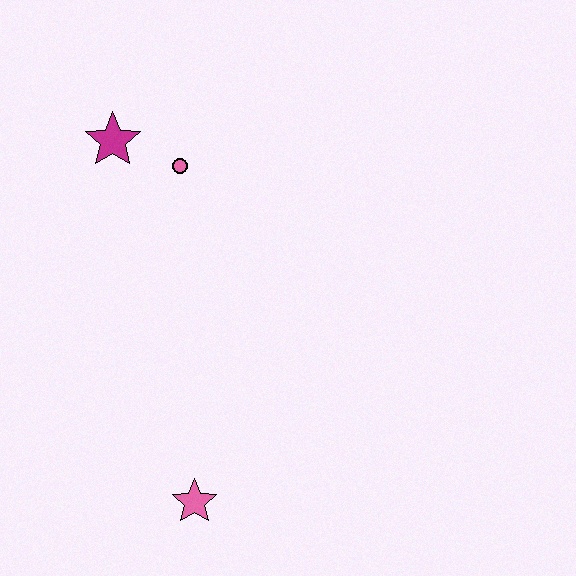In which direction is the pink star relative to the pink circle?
The pink star is below the pink circle.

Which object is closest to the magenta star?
The pink circle is closest to the magenta star.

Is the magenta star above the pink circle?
Yes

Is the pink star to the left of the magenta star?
No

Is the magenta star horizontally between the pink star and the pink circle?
No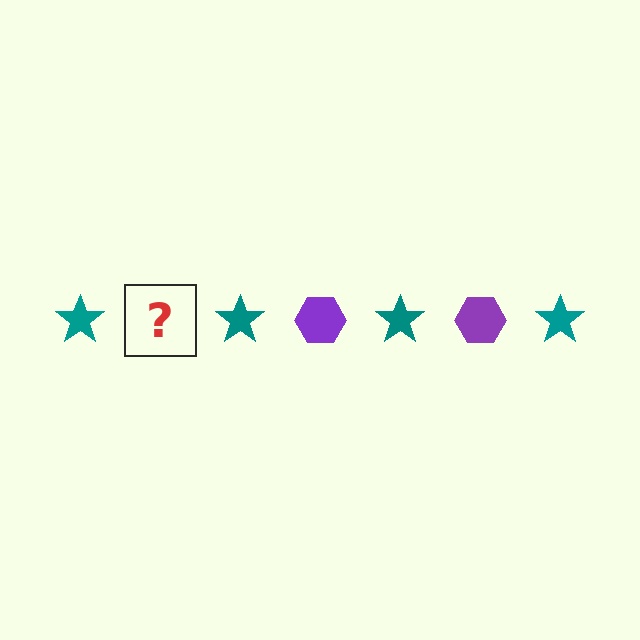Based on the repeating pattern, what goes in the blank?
The blank should be a purple hexagon.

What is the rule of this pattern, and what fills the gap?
The rule is that the pattern alternates between teal star and purple hexagon. The gap should be filled with a purple hexagon.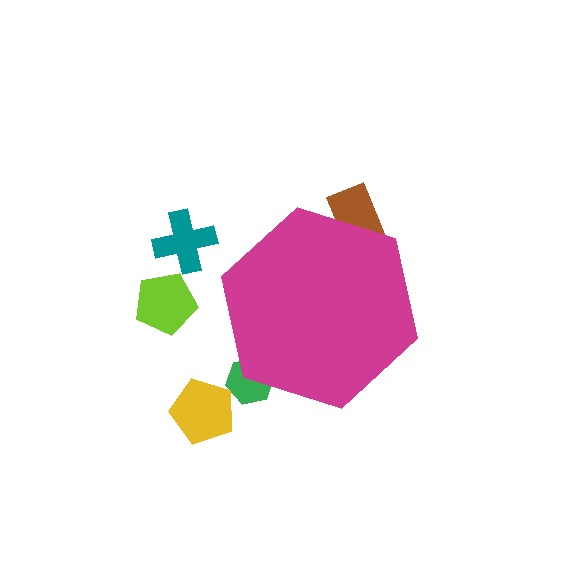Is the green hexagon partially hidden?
Yes, the green hexagon is partially hidden behind the magenta hexagon.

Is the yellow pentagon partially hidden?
No, the yellow pentagon is fully visible.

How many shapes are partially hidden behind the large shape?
2 shapes are partially hidden.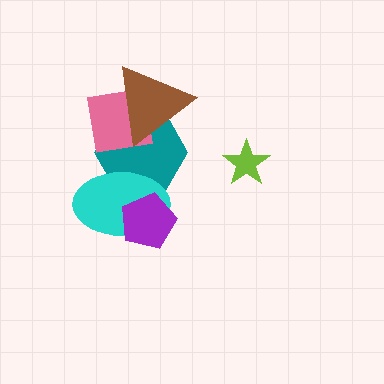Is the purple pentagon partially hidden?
No, no other shape covers it.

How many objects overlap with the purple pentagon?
1 object overlaps with the purple pentagon.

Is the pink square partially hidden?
Yes, it is partially covered by another shape.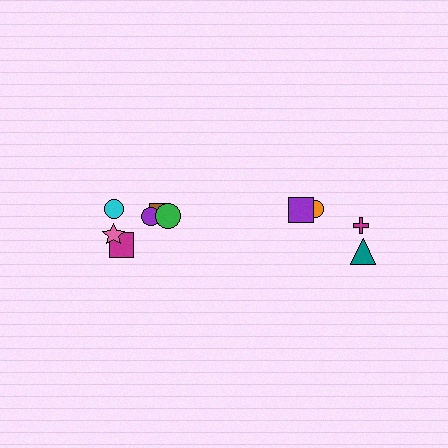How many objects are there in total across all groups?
There are 10 objects.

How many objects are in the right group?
There are 4 objects.